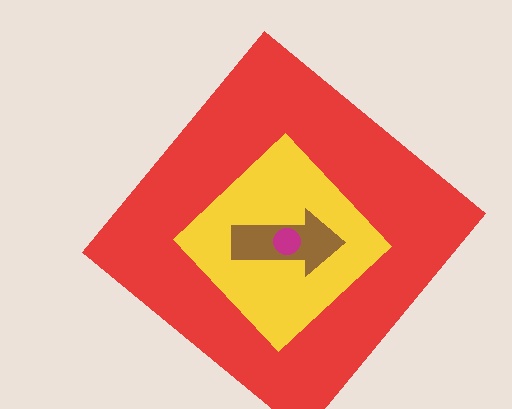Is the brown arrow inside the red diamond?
Yes.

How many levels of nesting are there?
4.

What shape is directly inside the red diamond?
The yellow diamond.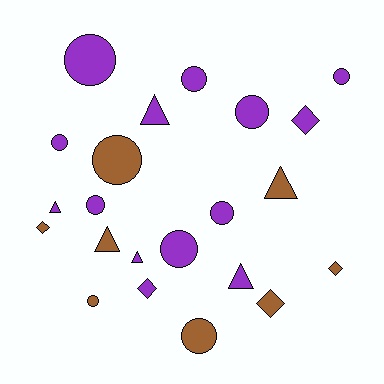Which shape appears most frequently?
Circle, with 11 objects.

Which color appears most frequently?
Purple, with 14 objects.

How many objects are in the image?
There are 22 objects.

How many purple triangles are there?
There are 4 purple triangles.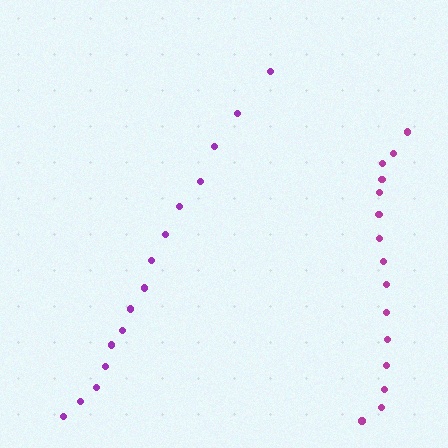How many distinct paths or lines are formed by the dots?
There are 2 distinct paths.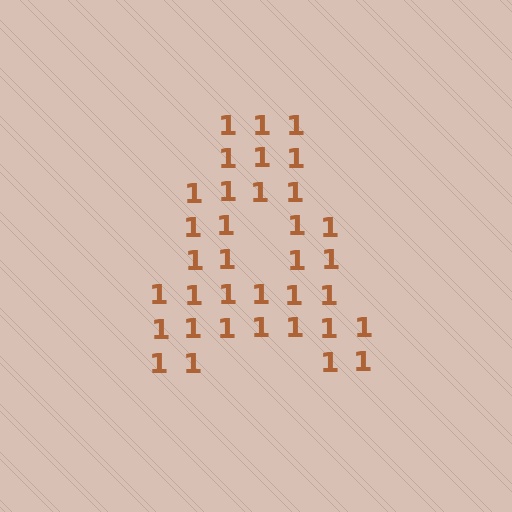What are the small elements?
The small elements are digit 1's.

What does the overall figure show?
The overall figure shows the letter A.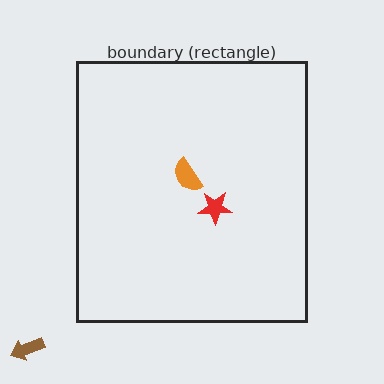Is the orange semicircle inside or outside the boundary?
Inside.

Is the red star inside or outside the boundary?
Inside.